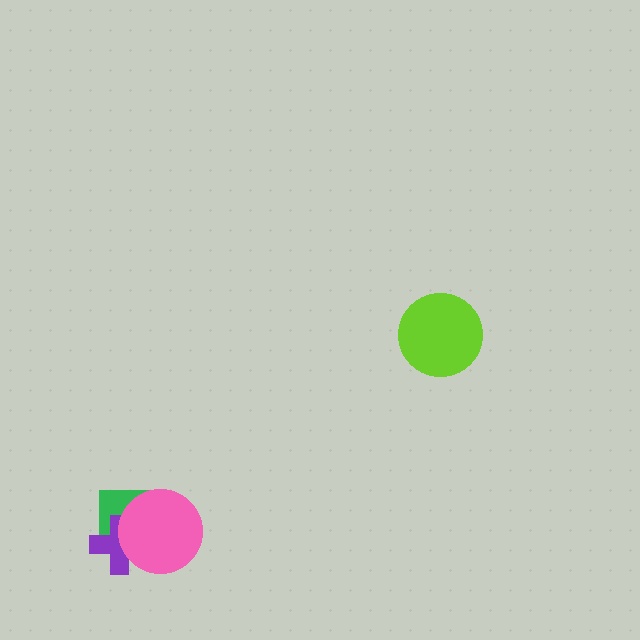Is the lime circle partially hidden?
No, no other shape covers it.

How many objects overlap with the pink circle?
2 objects overlap with the pink circle.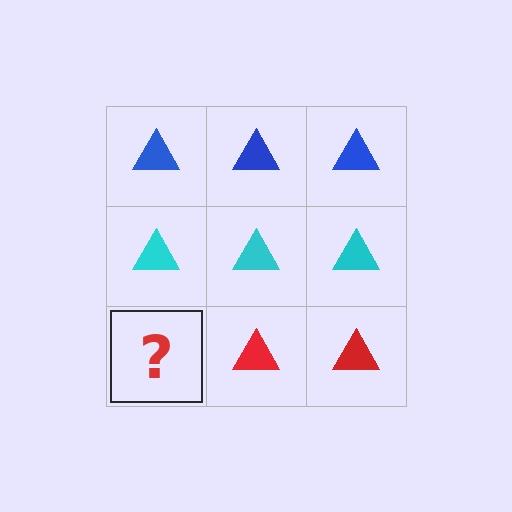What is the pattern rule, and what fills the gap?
The rule is that each row has a consistent color. The gap should be filled with a red triangle.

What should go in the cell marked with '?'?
The missing cell should contain a red triangle.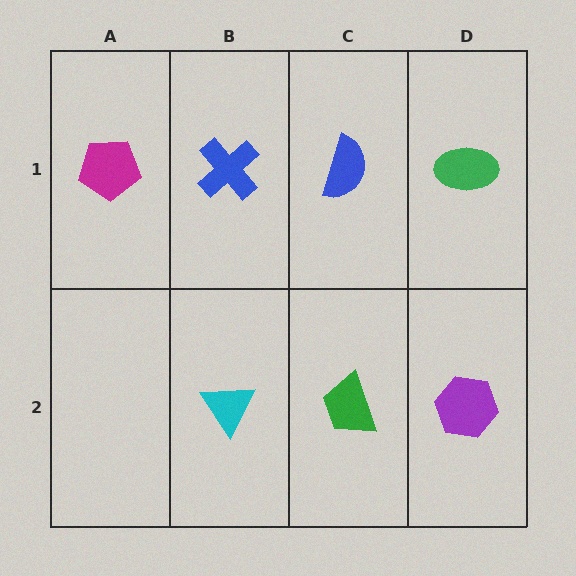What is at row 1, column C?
A blue semicircle.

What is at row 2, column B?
A cyan triangle.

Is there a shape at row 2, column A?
No, that cell is empty.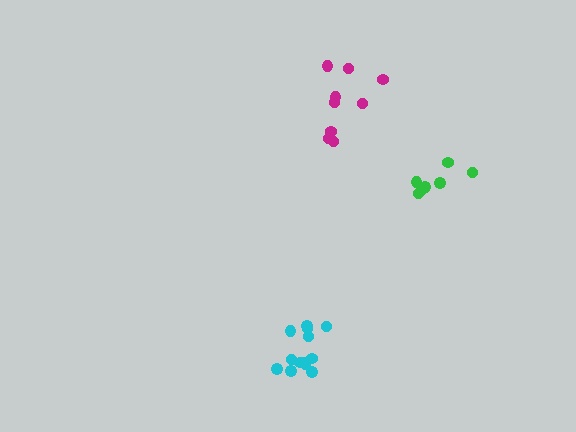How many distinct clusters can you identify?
There are 3 distinct clusters.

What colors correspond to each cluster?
The clusters are colored: magenta, cyan, green.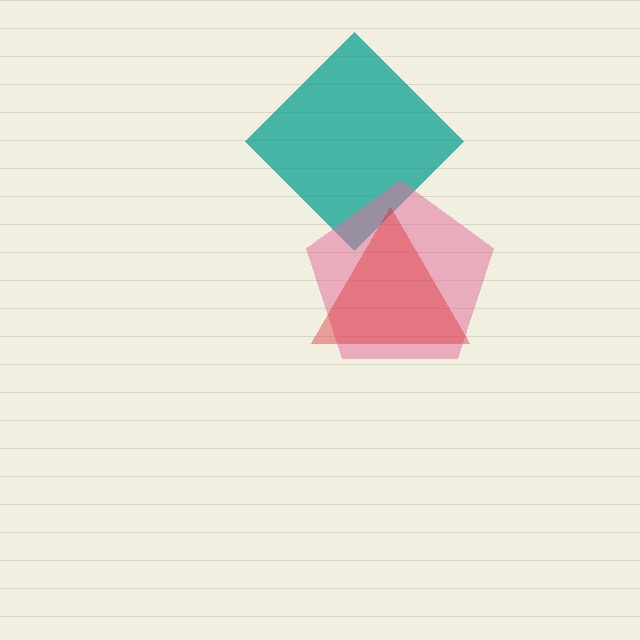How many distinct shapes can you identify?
There are 3 distinct shapes: a teal diamond, a pink pentagon, a red triangle.